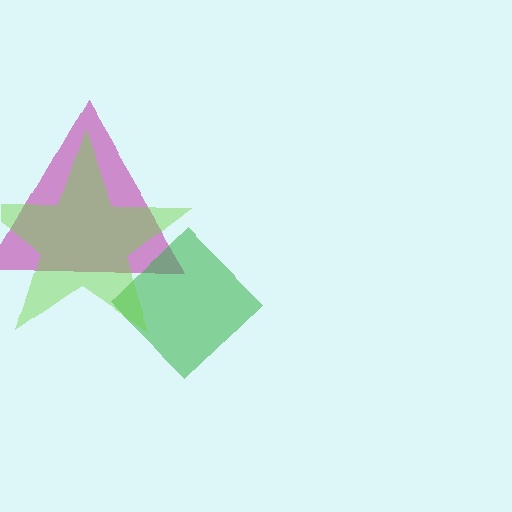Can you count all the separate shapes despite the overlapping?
Yes, there are 3 separate shapes.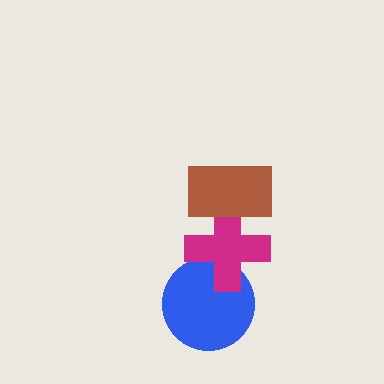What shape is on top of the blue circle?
The magenta cross is on top of the blue circle.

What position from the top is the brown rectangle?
The brown rectangle is 1st from the top.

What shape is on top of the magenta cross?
The brown rectangle is on top of the magenta cross.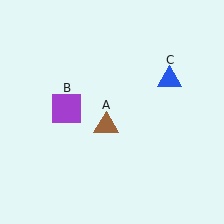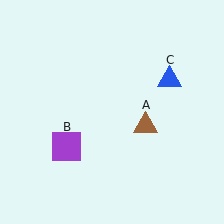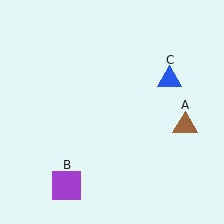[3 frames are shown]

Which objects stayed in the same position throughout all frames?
Blue triangle (object C) remained stationary.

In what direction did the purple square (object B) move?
The purple square (object B) moved down.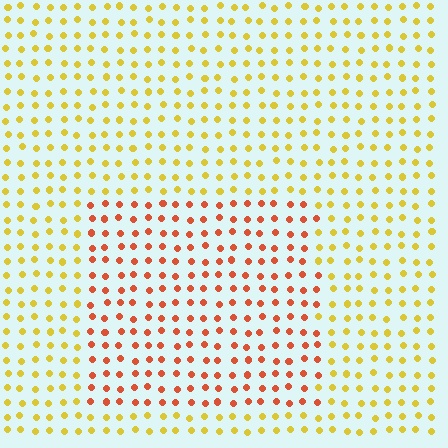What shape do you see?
I see a rectangle.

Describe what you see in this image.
The image is filled with small yellow elements in a uniform arrangement. A rectangle-shaped region is visible where the elements are tinted to a slightly different hue, forming a subtle color boundary.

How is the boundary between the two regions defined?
The boundary is defined purely by a slight shift in hue (about 42 degrees). Spacing, size, and orientation are identical on both sides.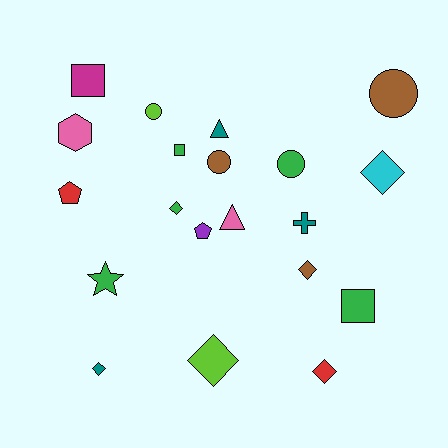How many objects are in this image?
There are 20 objects.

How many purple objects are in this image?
There is 1 purple object.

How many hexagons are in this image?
There is 1 hexagon.